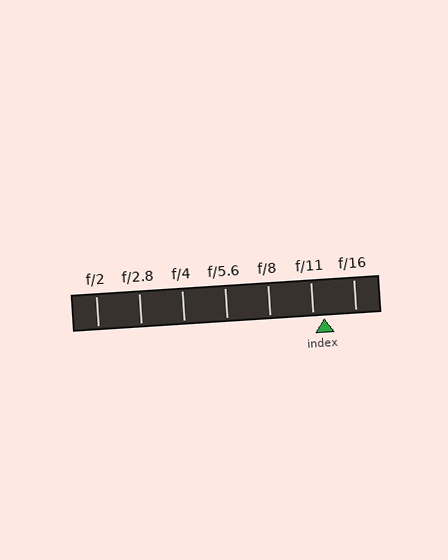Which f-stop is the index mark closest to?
The index mark is closest to f/11.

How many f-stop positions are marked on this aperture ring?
There are 7 f-stop positions marked.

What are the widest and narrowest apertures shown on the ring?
The widest aperture shown is f/2 and the narrowest is f/16.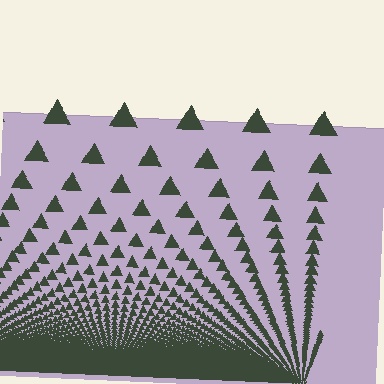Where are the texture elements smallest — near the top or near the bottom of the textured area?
Near the bottom.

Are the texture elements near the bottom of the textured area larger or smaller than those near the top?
Smaller. The gradient is inverted — elements near the bottom are smaller and denser.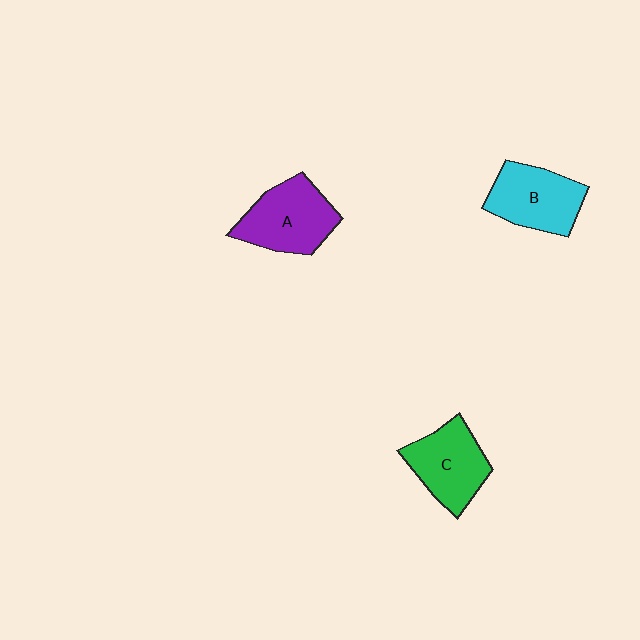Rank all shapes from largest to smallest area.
From largest to smallest: A (purple), B (cyan), C (green).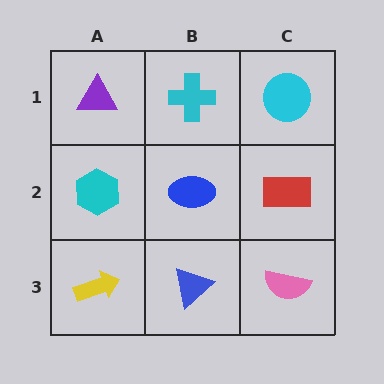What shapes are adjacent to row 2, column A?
A purple triangle (row 1, column A), a yellow arrow (row 3, column A), a blue ellipse (row 2, column B).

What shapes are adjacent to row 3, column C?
A red rectangle (row 2, column C), a blue triangle (row 3, column B).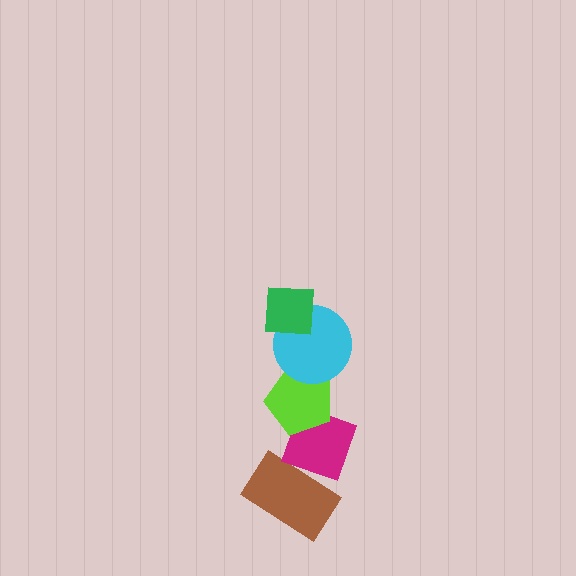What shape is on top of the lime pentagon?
The cyan circle is on top of the lime pentagon.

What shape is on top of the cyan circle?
The green square is on top of the cyan circle.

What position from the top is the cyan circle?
The cyan circle is 2nd from the top.